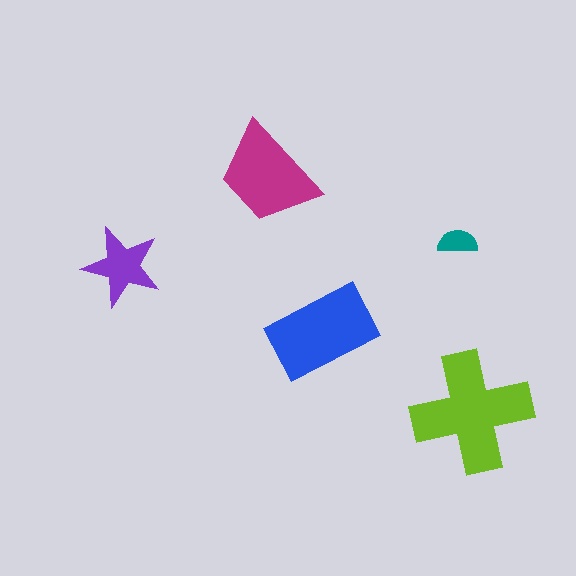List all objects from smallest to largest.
The teal semicircle, the purple star, the magenta trapezoid, the blue rectangle, the lime cross.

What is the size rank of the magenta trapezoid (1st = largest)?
3rd.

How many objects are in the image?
There are 5 objects in the image.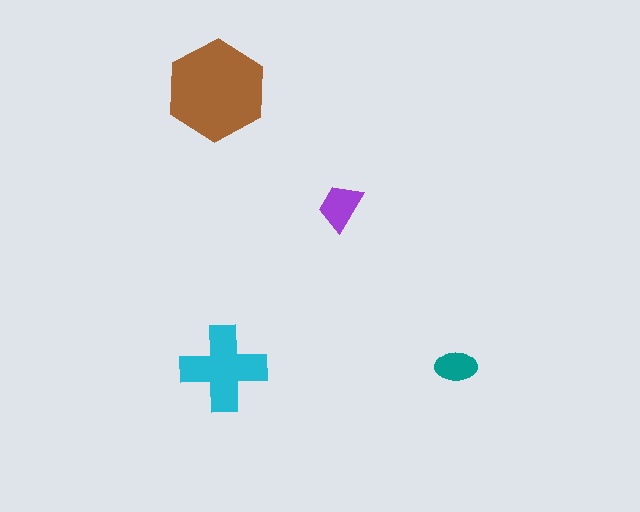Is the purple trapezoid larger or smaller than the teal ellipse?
Larger.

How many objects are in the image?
There are 4 objects in the image.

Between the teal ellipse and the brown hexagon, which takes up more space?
The brown hexagon.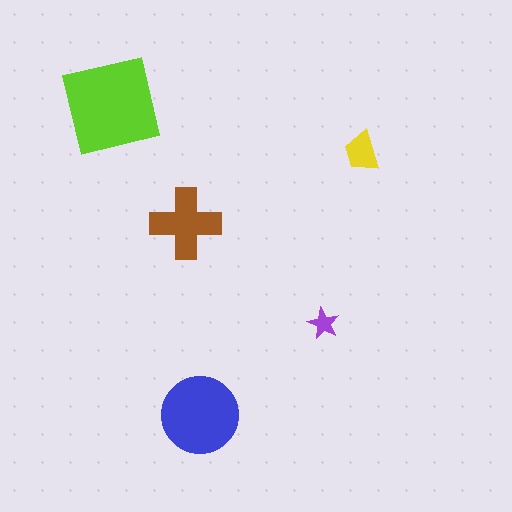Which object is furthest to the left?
The lime square is leftmost.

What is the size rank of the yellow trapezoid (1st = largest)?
4th.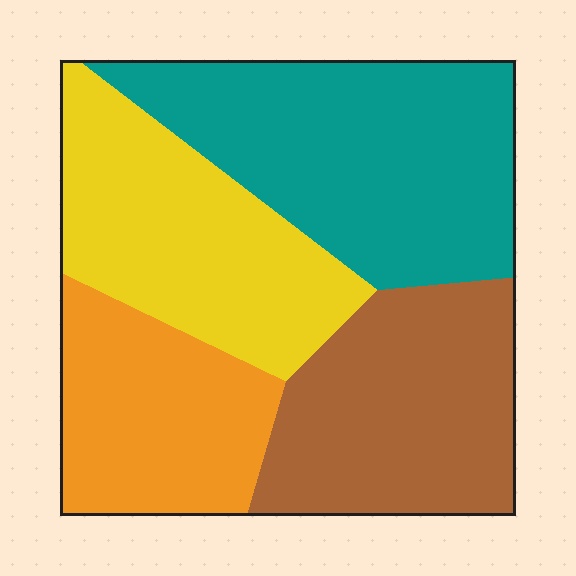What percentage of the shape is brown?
Brown takes up about one quarter (1/4) of the shape.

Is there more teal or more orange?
Teal.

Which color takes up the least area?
Orange, at roughly 20%.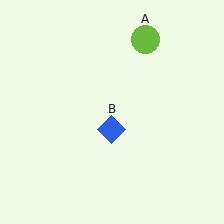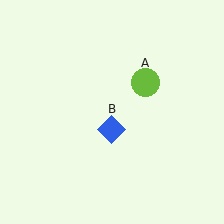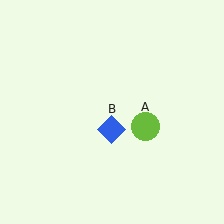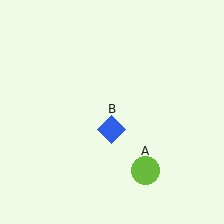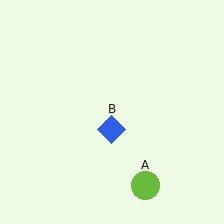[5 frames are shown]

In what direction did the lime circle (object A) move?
The lime circle (object A) moved down.